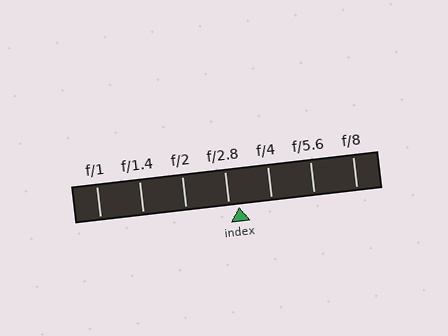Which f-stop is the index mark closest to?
The index mark is closest to f/2.8.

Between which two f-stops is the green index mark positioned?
The index mark is between f/2.8 and f/4.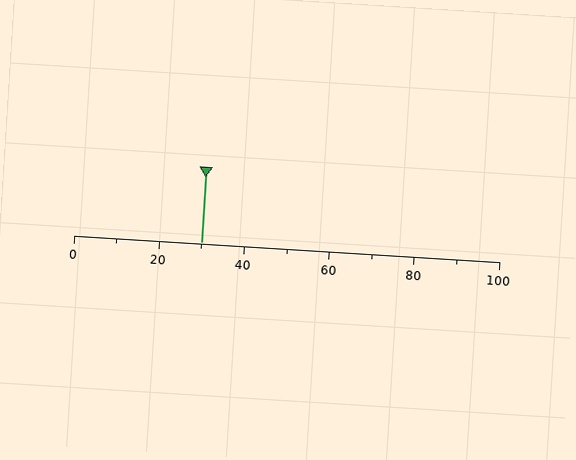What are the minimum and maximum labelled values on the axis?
The axis runs from 0 to 100.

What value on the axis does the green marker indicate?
The marker indicates approximately 30.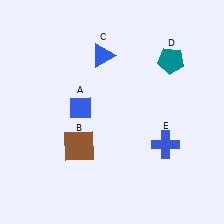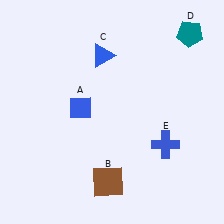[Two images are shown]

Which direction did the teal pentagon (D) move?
The teal pentagon (D) moved up.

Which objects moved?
The objects that moved are: the brown square (B), the teal pentagon (D).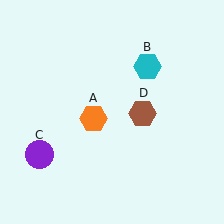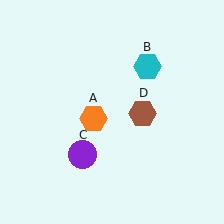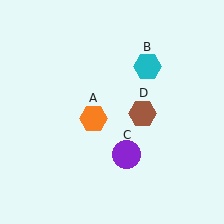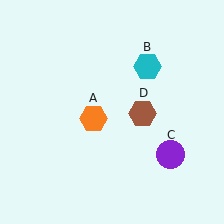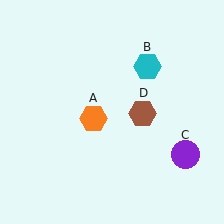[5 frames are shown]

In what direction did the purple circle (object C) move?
The purple circle (object C) moved right.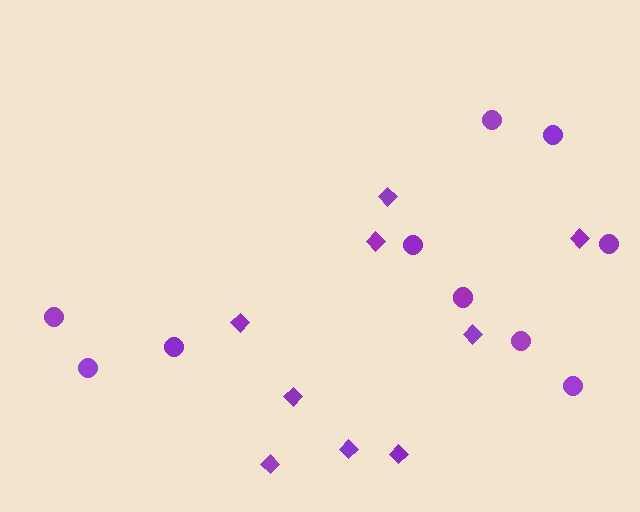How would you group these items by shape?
There are 2 groups: one group of diamonds (9) and one group of circles (10).